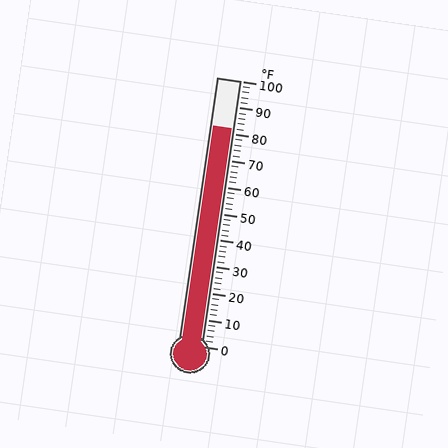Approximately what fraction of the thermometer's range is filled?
The thermometer is filled to approximately 80% of its range.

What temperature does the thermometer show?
The thermometer shows approximately 82°F.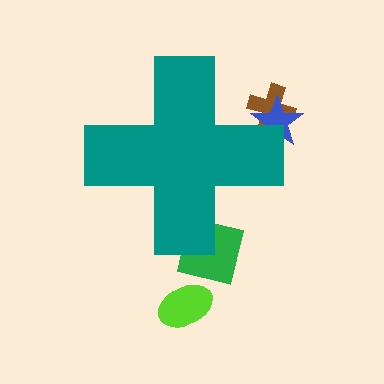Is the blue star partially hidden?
Yes, the blue star is partially hidden behind the teal cross.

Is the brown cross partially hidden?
Yes, the brown cross is partially hidden behind the teal cross.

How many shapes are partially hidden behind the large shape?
3 shapes are partially hidden.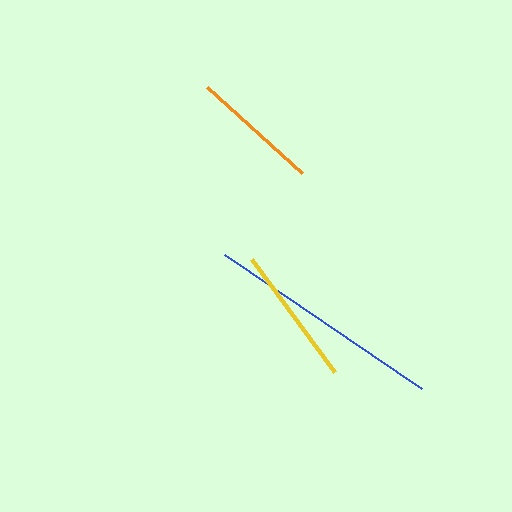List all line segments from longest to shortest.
From longest to shortest: blue, yellow, orange.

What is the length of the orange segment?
The orange segment is approximately 129 pixels long.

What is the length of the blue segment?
The blue segment is approximately 239 pixels long.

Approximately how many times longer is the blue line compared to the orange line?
The blue line is approximately 1.9 times the length of the orange line.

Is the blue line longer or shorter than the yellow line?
The blue line is longer than the yellow line.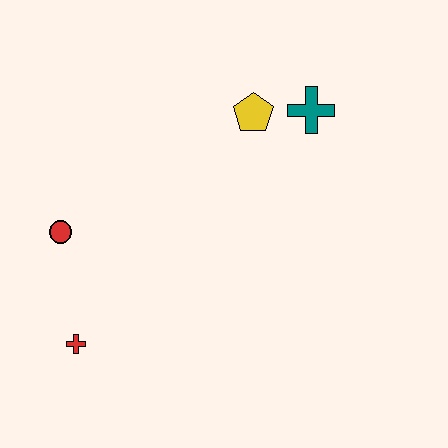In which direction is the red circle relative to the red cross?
The red circle is above the red cross.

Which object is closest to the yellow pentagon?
The teal cross is closest to the yellow pentagon.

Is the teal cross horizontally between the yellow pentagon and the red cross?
No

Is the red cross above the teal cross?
No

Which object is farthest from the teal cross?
The red cross is farthest from the teal cross.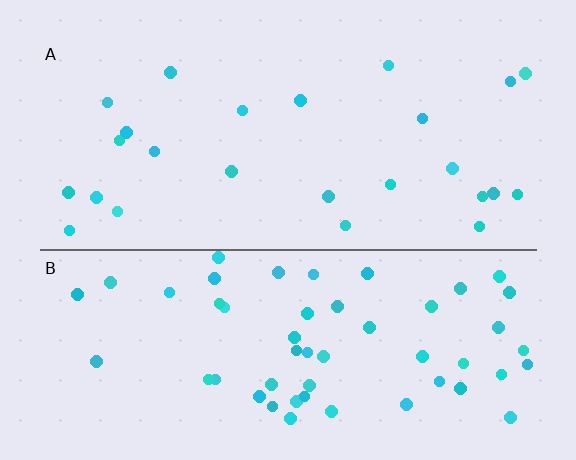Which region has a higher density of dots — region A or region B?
B (the bottom).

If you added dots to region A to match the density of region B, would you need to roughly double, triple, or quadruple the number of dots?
Approximately double.